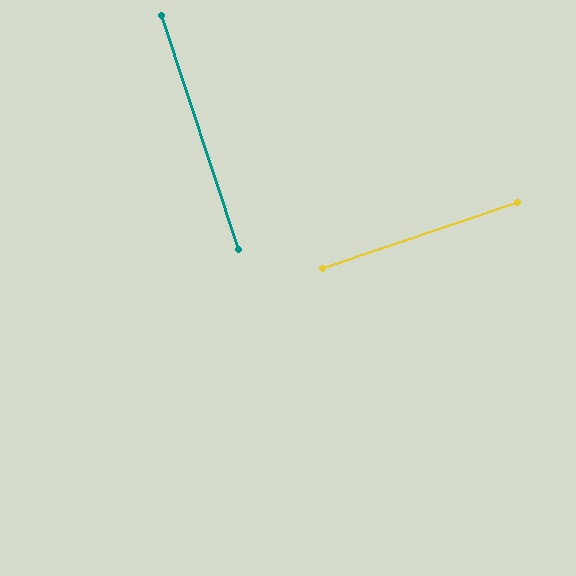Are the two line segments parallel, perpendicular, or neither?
Perpendicular — they meet at approximately 90°.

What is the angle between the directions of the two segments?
Approximately 90 degrees.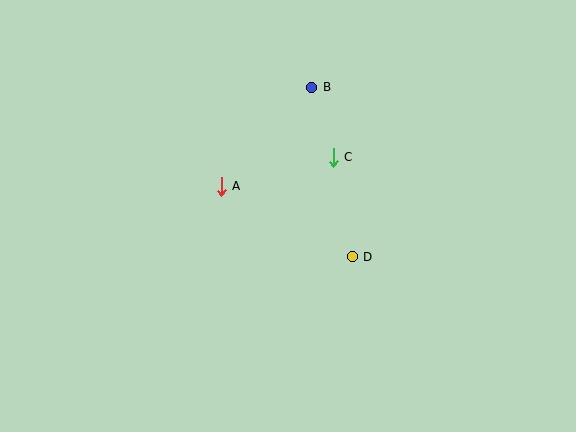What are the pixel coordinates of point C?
Point C is at (333, 157).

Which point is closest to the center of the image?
Point A at (221, 186) is closest to the center.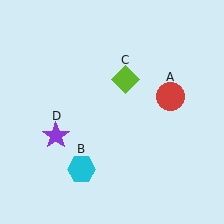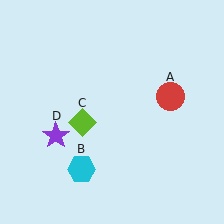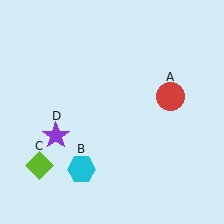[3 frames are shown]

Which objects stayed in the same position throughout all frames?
Red circle (object A) and cyan hexagon (object B) and purple star (object D) remained stationary.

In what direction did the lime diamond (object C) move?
The lime diamond (object C) moved down and to the left.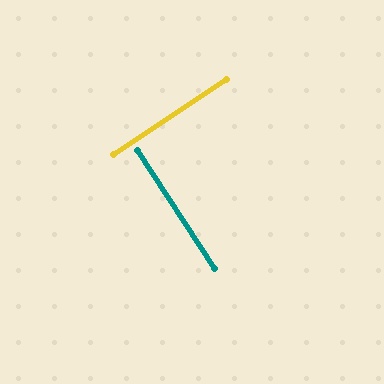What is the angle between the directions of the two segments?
Approximately 90 degrees.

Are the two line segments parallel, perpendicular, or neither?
Perpendicular — they meet at approximately 90°.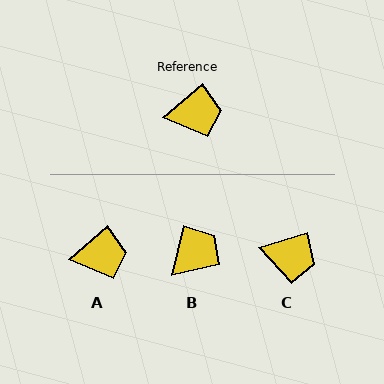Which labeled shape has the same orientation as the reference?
A.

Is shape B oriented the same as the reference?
No, it is off by about 37 degrees.